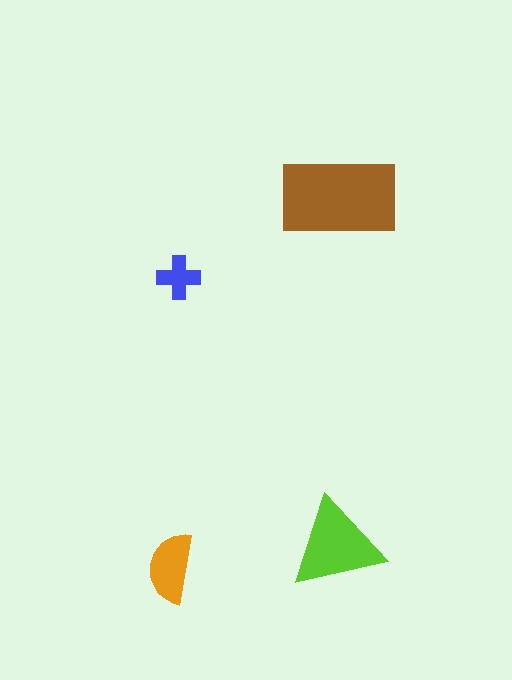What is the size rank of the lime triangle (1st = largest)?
2nd.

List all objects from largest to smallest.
The brown rectangle, the lime triangle, the orange semicircle, the blue cross.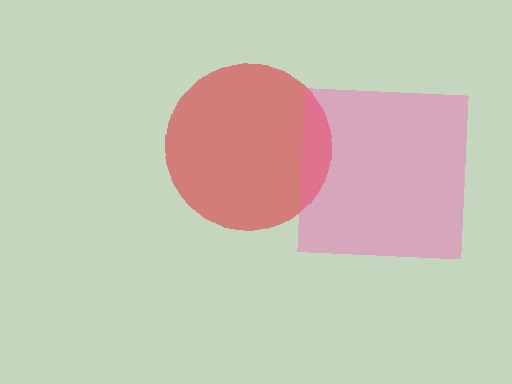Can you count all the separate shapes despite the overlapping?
Yes, there are 2 separate shapes.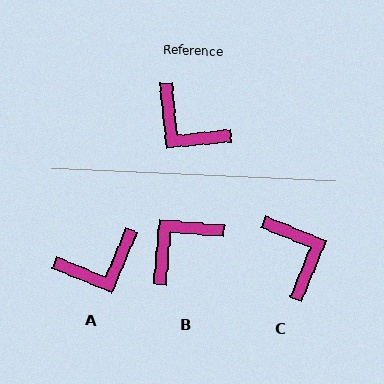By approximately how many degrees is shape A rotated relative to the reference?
Approximately 61 degrees counter-clockwise.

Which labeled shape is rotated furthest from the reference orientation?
C, about 152 degrees away.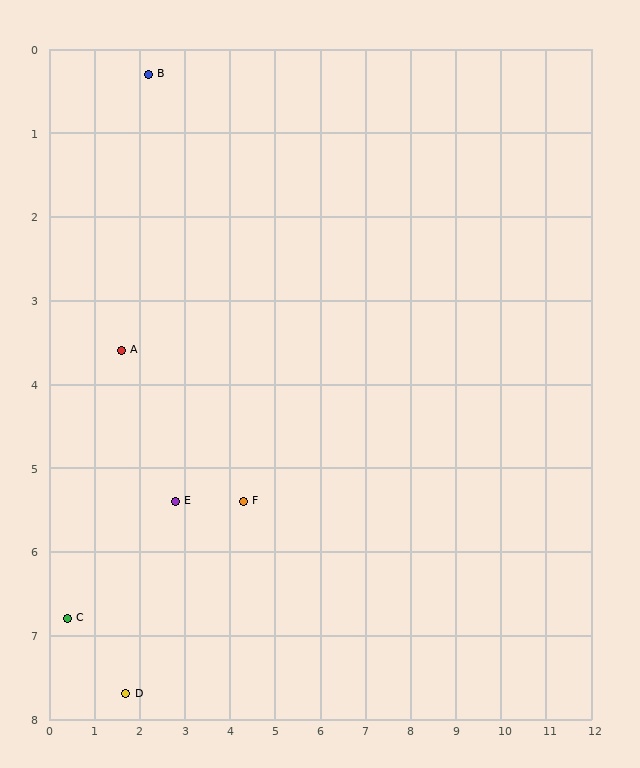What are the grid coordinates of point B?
Point B is at approximately (2.2, 0.3).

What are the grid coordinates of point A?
Point A is at approximately (1.6, 3.6).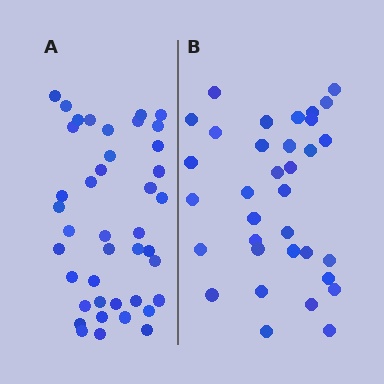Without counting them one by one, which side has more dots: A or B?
Region A (the left region) has more dots.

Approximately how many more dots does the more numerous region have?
Region A has roughly 8 or so more dots than region B.